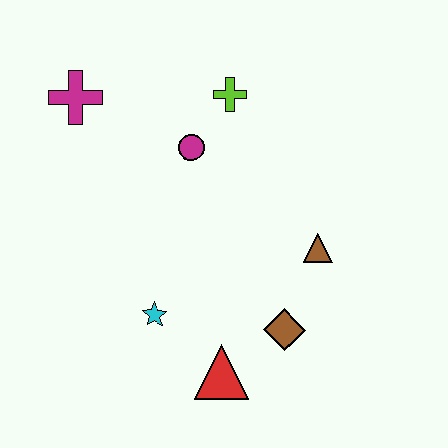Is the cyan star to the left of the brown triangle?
Yes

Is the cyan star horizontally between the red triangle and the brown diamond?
No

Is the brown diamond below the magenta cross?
Yes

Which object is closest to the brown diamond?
The red triangle is closest to the brown diamond.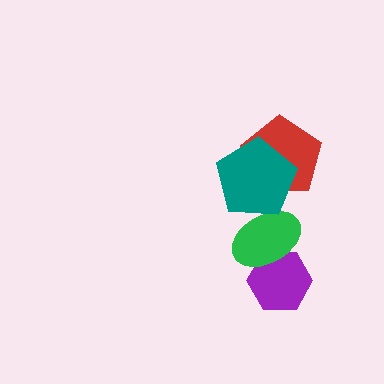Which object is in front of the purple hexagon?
The green ellipse is in front of the purple hexagon.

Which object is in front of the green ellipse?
The teal pentagon is in front of the green ellipse.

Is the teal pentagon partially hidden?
No, no other shape covers it.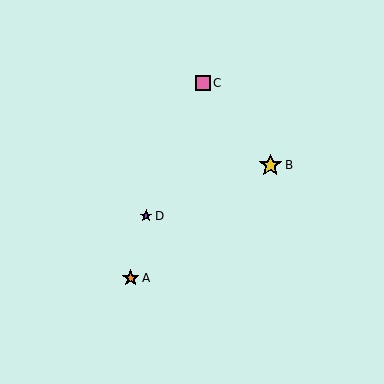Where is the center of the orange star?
The center of the orange star is at (131, 278).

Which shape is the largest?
The yellow star (labeled B) is the largest.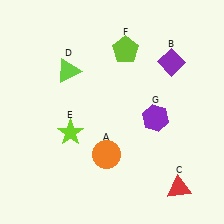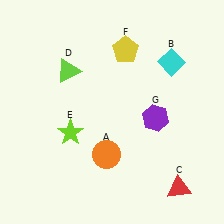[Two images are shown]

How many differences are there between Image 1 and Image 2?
There are 2 differences between the two images.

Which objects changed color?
B changed from purple to cyan. F changed from lime to yellow.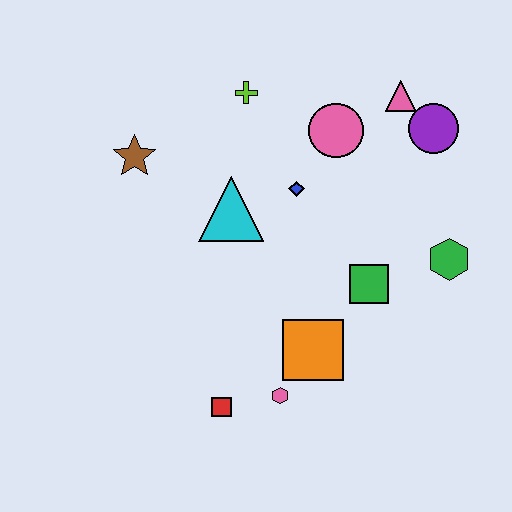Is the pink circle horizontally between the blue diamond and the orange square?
No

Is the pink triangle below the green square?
No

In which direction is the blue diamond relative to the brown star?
The blue diamond is to the right of the brown star.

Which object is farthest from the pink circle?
The red square is farthest from the pink circle.